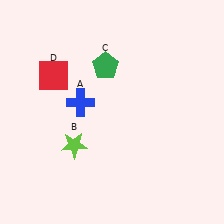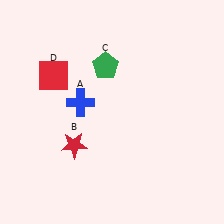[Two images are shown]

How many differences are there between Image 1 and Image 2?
There is 1 difference between the two images.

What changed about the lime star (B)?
In Image 1, B is lime. In Image 2, it changed to red.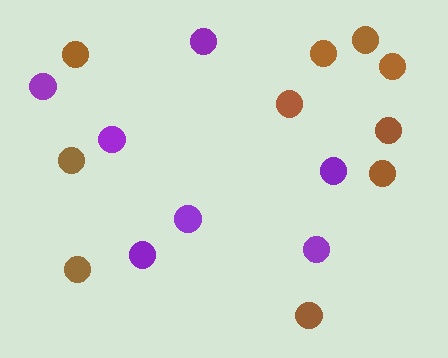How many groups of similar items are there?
There are 2 groups: one group of purple circles (7) and one group of brown circles (10).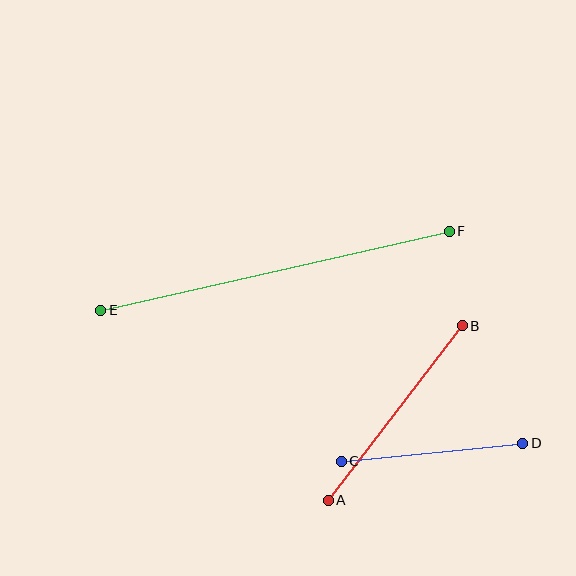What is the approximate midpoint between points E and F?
The midpoint is at approximately (275, 271) pixels.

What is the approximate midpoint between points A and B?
The midpoint is at approximately (395, 413) pixels.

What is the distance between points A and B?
The distance is approximately 220 pixels.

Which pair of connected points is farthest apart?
Points E and F are farthest apart.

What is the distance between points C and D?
The distance is approximately 183 pixels.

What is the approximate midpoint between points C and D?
The midpoint is at approximately (432, 452) pixels.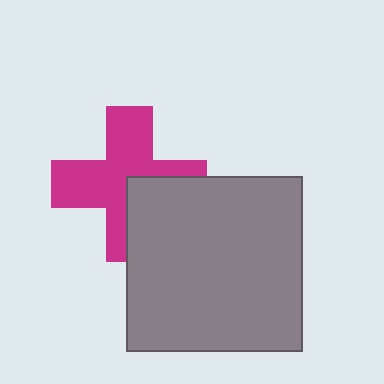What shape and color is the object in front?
The object in front is a gray square.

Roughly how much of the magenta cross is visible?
Most of it is visible (roughly 67%).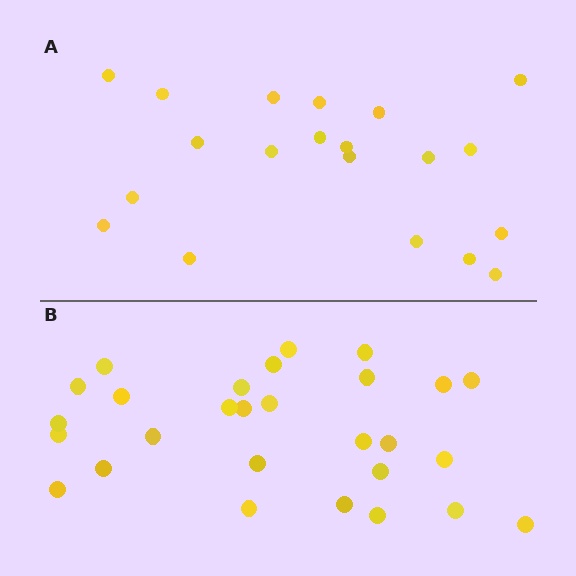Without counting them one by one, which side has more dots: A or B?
Region B (the bottom region) has more dots.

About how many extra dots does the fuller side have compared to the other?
Region B has roughly 8 or so more dots than region A.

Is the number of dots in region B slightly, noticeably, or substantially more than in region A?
Region B has noticeably more, but not dramatically so. The ratio is roughly 1.4 to 1.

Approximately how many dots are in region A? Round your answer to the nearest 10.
About 20 dots.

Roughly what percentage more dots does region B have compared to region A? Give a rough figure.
About 40% more.